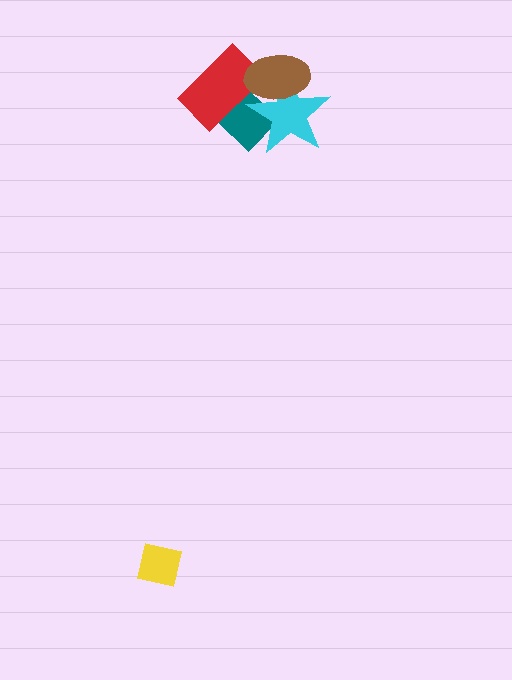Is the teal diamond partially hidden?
Yes, it is partially covered by another shape.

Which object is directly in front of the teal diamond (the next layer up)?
The cyan star is directly in front of the teal diamond.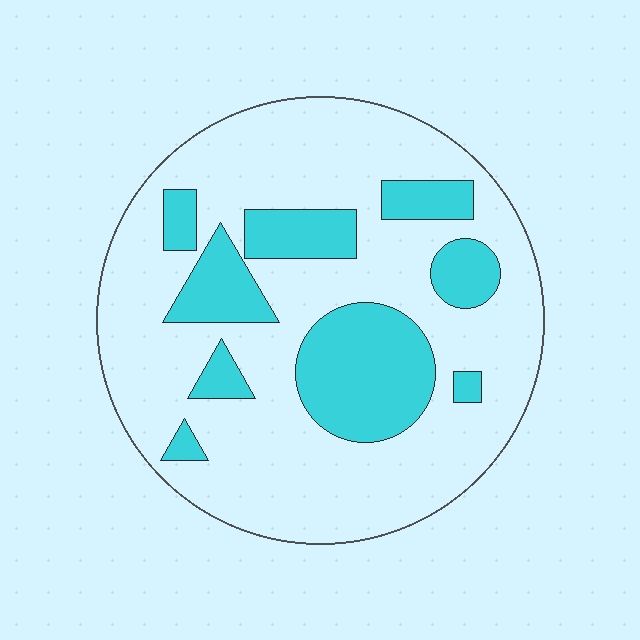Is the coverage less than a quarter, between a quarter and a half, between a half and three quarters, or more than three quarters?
Between a quarter and a half.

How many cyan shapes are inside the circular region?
9.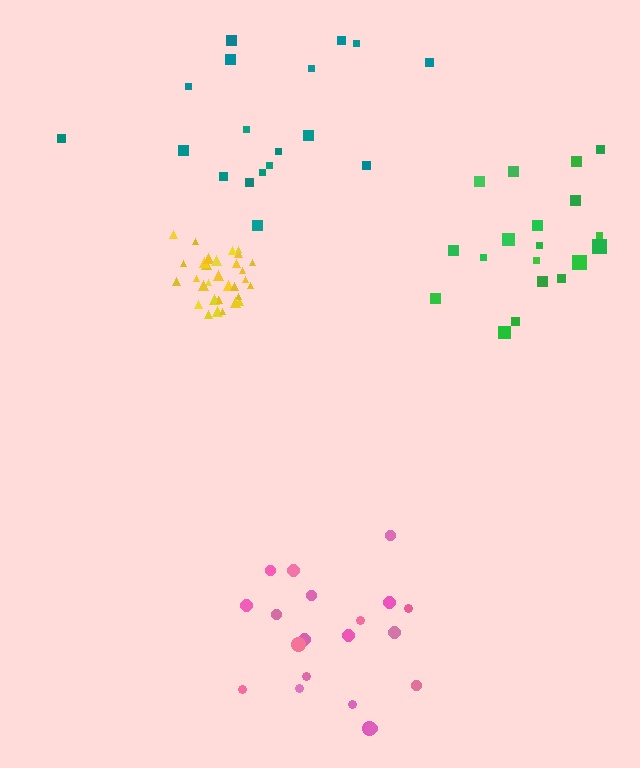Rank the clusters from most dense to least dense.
yellow, pink, green, teal.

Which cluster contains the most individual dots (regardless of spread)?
Yellow (33).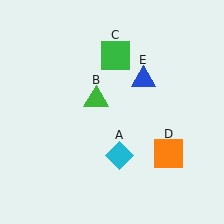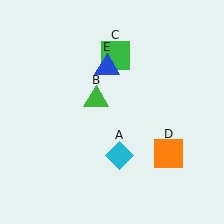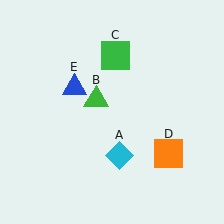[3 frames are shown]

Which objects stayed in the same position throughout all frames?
Cyan diamond (object A) and green triangle (object B) and green square (object C) and orange square (object D) remained stationary.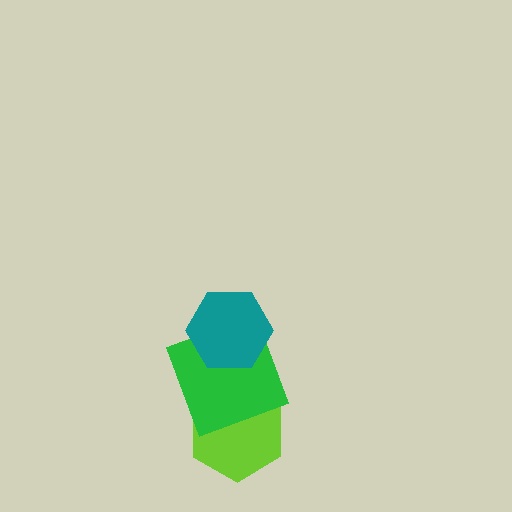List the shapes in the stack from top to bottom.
From top to bottom: the teal hexagon, the green square, the lime hexagon.